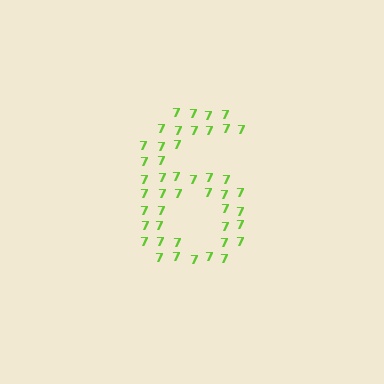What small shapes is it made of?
It is made of small digit 7's.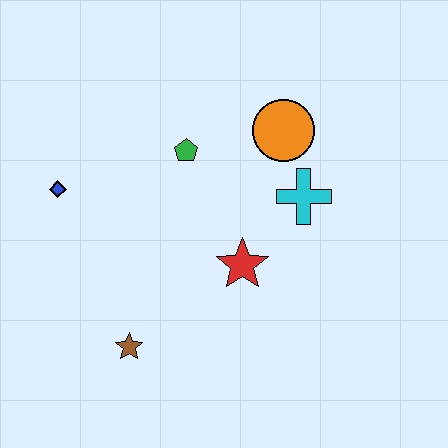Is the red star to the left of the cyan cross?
Yes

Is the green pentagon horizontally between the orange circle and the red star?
No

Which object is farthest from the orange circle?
The brown star is farthest from the orange circle.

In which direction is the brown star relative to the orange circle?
The brown star is below the orange circle.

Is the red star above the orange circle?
No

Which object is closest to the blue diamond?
The green pentagon is closest to the blue diamond.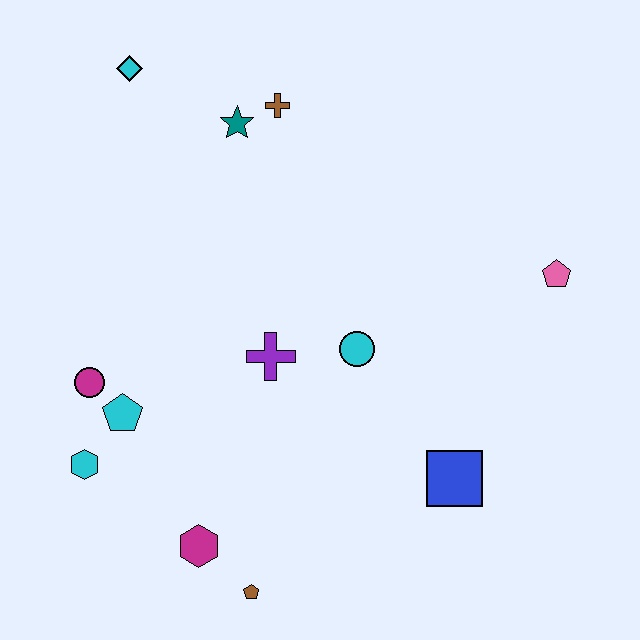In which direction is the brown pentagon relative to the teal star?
The brown pentagon is below the teal star.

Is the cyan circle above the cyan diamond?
No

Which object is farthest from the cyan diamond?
The brown pentagon is farthest from the cyan diamond.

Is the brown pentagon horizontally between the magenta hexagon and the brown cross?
Yes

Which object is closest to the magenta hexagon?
The brown pentagon is closest to the magenta hexagon.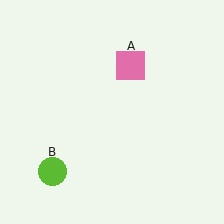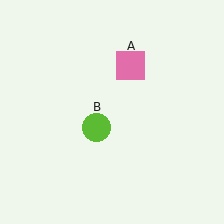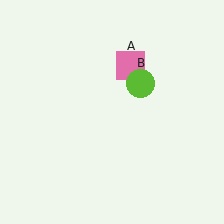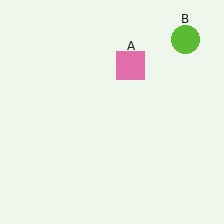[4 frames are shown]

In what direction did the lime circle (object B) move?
The lime circle (object B) moved up and to the right.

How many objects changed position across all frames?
1 object changed position: lime circle (object B).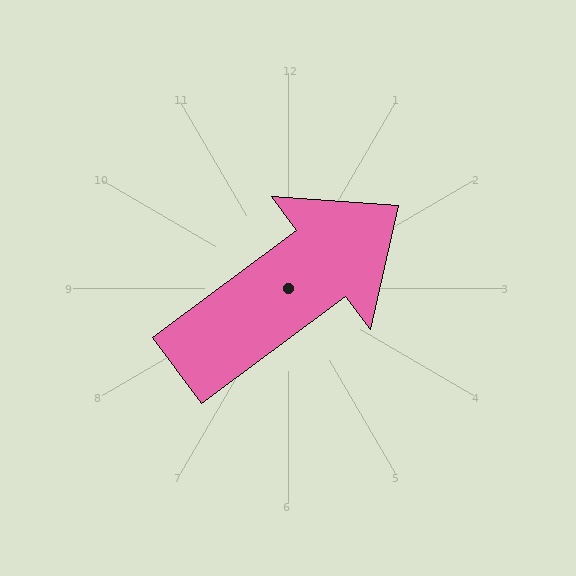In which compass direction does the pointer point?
Northeast.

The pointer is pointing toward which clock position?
Roughly 2 o'clock.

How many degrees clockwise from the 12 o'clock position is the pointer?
Approximately 53 degrees.